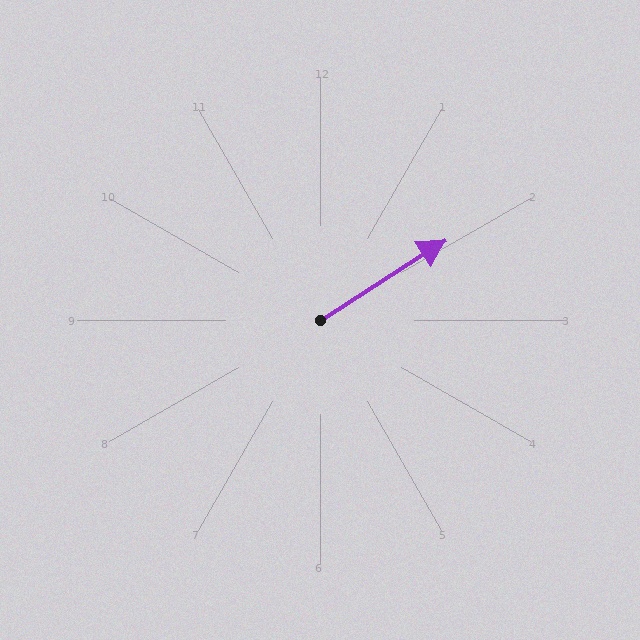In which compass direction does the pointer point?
Northeast.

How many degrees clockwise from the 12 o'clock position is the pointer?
Approximately 57 degrees.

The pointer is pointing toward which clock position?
Roughly 2 o'clock.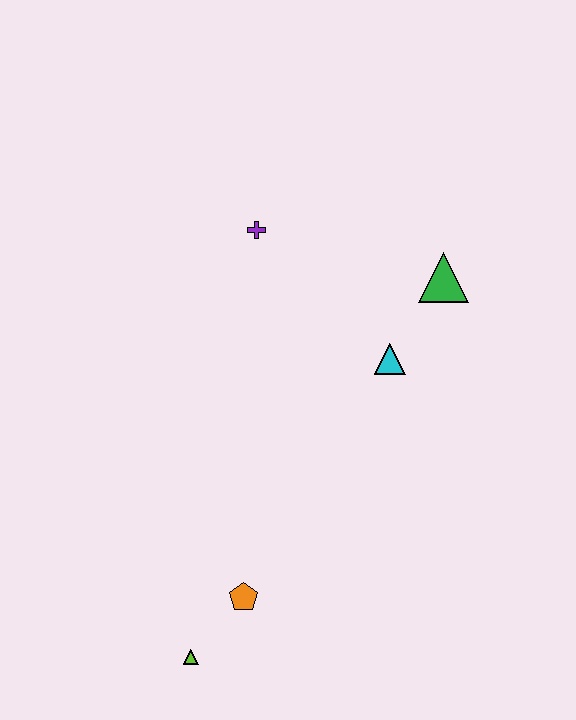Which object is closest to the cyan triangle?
The green triangle is closest to the cyan triangle.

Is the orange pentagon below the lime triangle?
No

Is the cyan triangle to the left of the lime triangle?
No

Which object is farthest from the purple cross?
The lime triangle is farthest from the purple cross.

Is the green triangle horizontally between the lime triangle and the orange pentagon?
No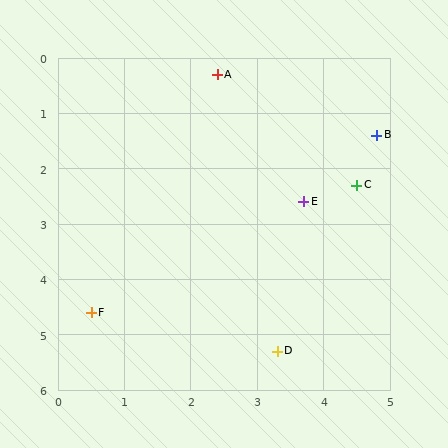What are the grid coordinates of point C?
Point C is at approximately (4.5, 2.3).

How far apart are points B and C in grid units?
Points B and C are about 0.9 grid units apart.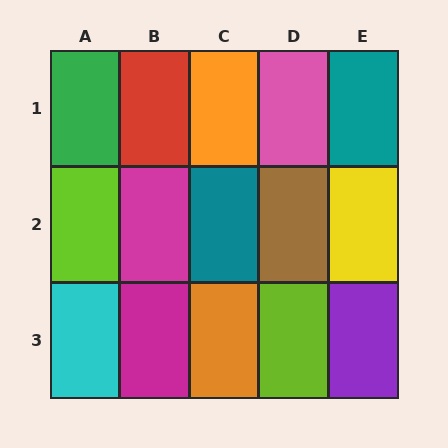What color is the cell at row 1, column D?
Pink.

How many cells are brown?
1 cell is brown.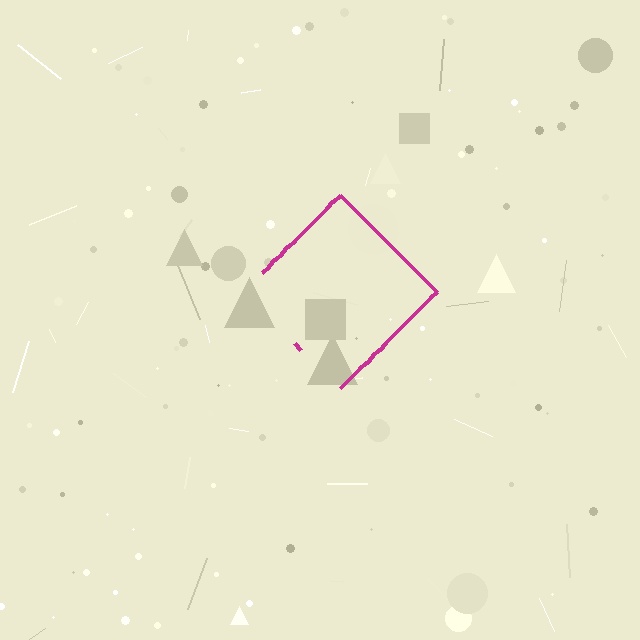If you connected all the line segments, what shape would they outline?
They would outline a diamond.